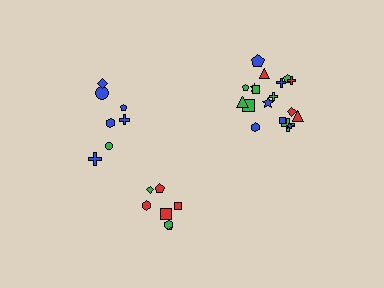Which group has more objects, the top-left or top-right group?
The top-right group.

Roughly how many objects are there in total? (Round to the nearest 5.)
Roughly 30 objects in total.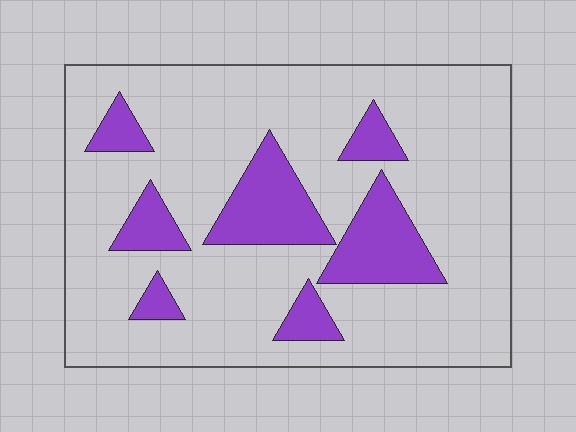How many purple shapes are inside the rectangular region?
7.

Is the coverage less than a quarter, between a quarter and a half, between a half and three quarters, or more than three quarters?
Less than a quarter.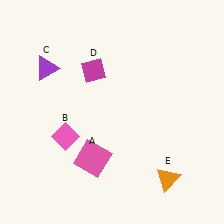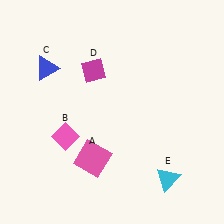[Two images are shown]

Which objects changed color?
C changed from purple to blue. E changed from orange to cyan.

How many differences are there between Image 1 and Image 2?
There are 2 differences between the two images.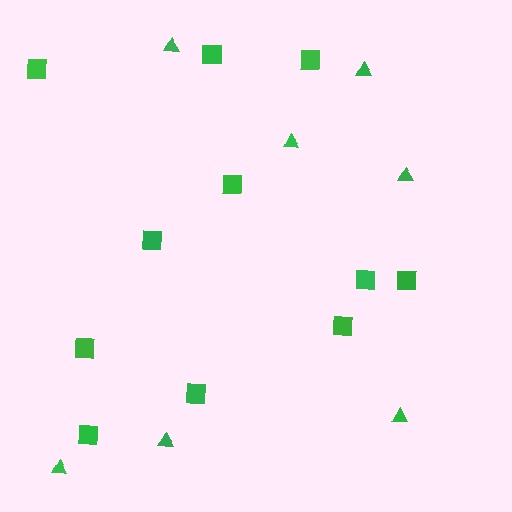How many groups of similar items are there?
There are 2 groups: one group of triangles (7) and one group of squares (11).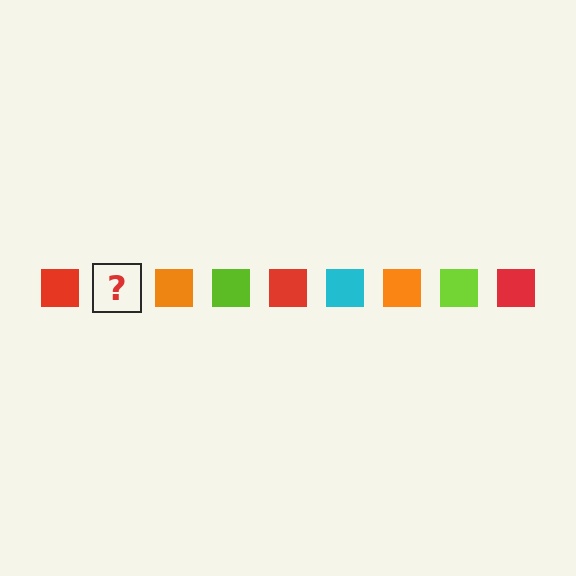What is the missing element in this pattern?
The missing element is a cyan square.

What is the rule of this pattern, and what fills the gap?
The rule is that the pattern cycles through red, cyan, orange, lime squares. The gap should be filled with a cyan square.